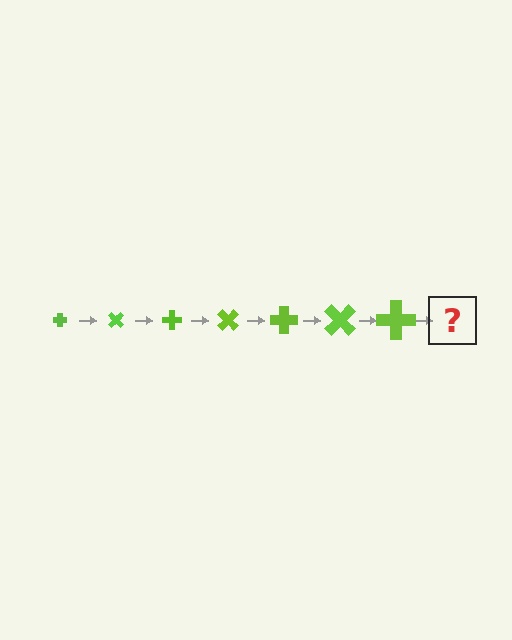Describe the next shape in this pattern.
It should be a cross, larger than the previous one and rotated 315 degrees from the start.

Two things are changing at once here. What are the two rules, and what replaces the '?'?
The two rules are that the cross grows larger each step and it rotates 45 degrees each step. The '?' should be a cross, larger than the previous one and rotated 315 degrees from the start.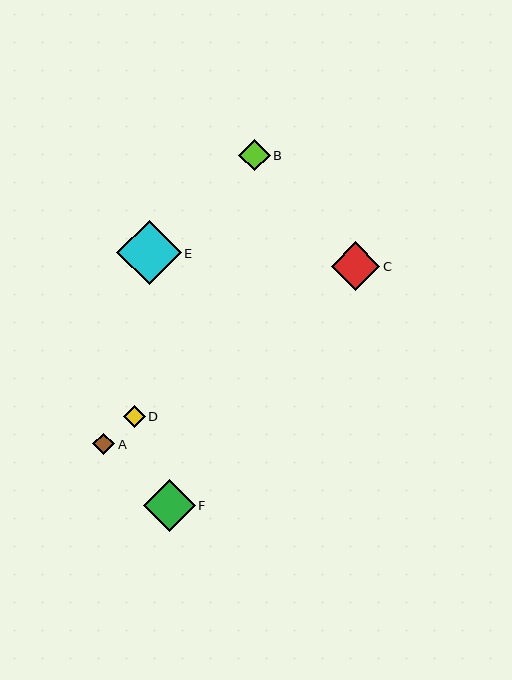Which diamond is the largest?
Diamond E is the largest with a size of approximately 64 pixels.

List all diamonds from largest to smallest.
From largest to smallest: E, F, C, B, D, A.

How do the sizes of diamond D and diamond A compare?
Diamond D and diamond A are approximately the same size.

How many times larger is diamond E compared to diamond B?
Diamond E is approximately 2.1 times the size of diamond B.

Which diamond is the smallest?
Diamond A is the smallest with a size of approximately 22 pixels.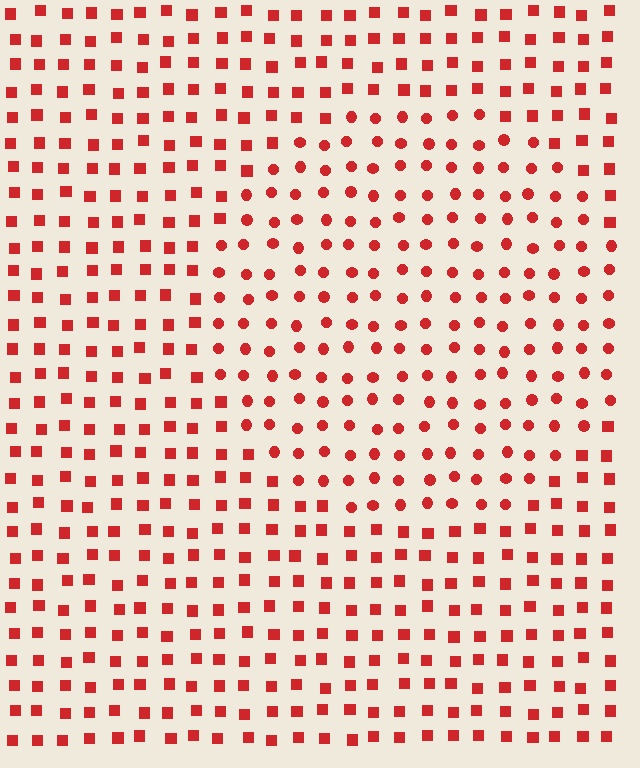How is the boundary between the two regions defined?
The boundary is defined by a change in element shape: circles inside vs. squares outside. All elements share the same color and spacing.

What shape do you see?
I see a circle.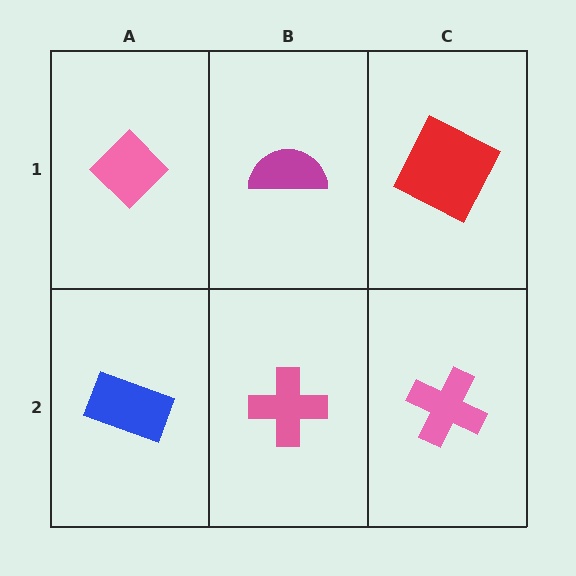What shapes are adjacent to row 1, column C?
A pink cross (row 2, column C), a magenta semicircle (row 1, column B).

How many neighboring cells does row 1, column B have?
3.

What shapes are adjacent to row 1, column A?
A blue rectangle (row 2, column A), a magenta semicircle (row 1, column B).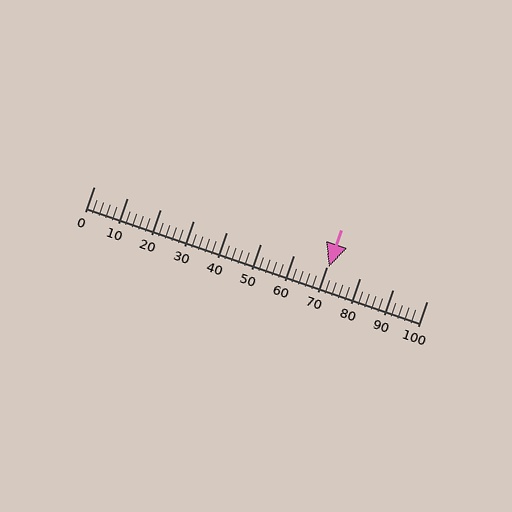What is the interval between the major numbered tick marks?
The major tick marks are spaced 10 units apart.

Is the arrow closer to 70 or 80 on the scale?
The arrow is closer to 70.